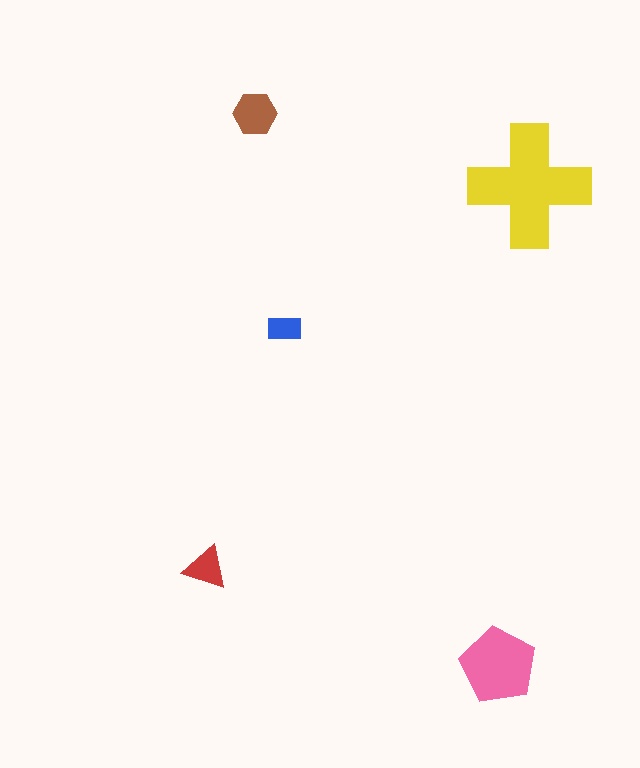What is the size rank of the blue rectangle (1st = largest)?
5th.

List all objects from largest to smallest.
The yellow cross, the pink pentagon, the brown hexagon, the red triangle, the blue rectangle.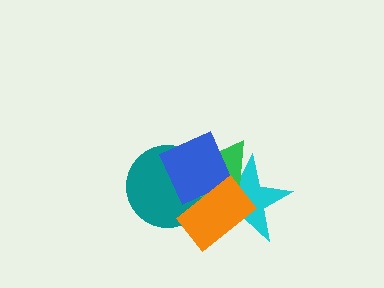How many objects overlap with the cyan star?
3 objects overlap with the cyan star.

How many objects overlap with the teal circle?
3 objects overlap with the teal circle.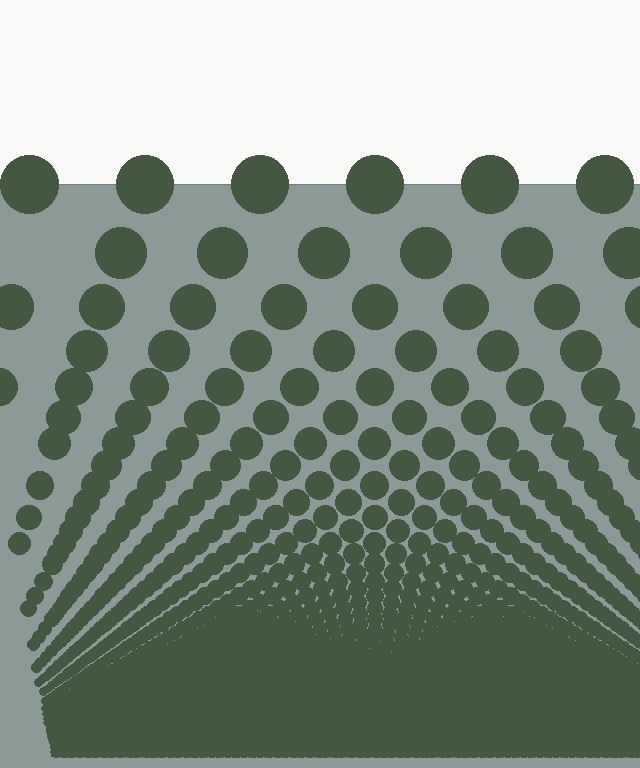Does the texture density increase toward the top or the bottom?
Density increases toward the bottom.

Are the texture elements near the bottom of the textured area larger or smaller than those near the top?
Smaller. The gradient is inverted — elements near the bottom are smaller and denser.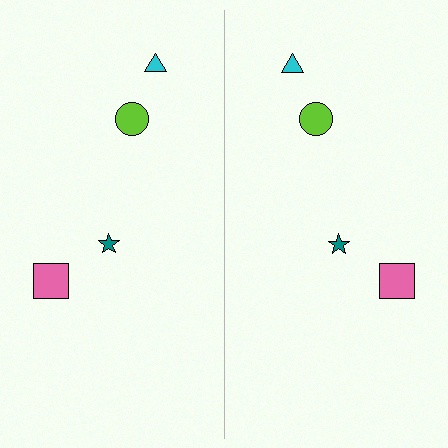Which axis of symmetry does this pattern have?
The pattern has a vertical axis of symmetry running through the center of the image.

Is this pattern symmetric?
Yes, this pattern has bilateral (reflection) symmetry.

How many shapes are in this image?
There are 8 shapes in this image.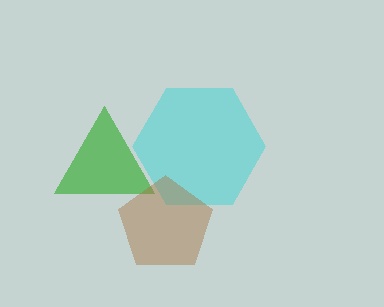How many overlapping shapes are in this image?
There are 3 overlapping shapes in the image.